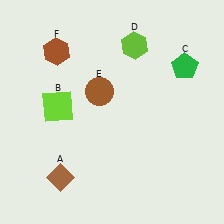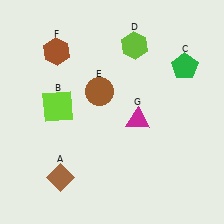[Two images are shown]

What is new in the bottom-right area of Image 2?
A magenta triangle (G) was added in the bottom-right area of Image 2.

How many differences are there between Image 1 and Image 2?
There is 1 difference between the two images.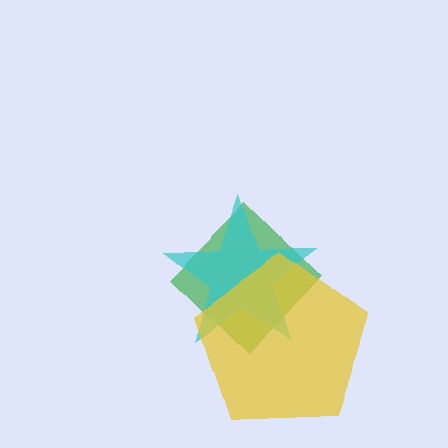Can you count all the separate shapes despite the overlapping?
Yes, there are 3 separate shapes.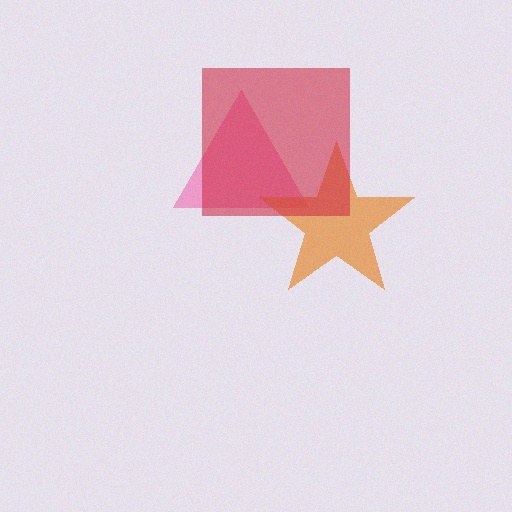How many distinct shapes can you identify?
There are 3 distinct shapes: a pink triangle, an orange star, a red square.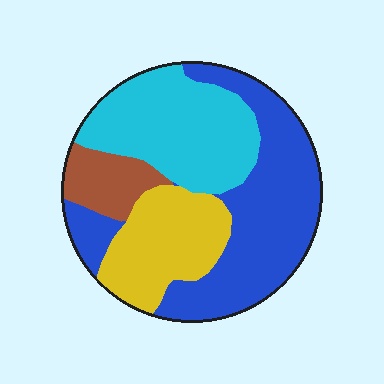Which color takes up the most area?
Blue, at roughly 40%.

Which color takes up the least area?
Brown, at roughly 10%.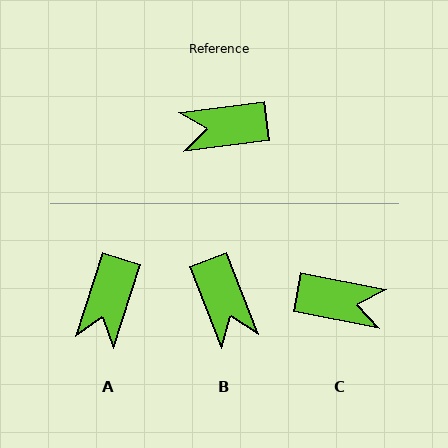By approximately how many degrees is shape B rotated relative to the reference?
Approximately 104 degrees counter-clockwise.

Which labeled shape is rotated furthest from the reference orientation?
C, about 161 degrees away.